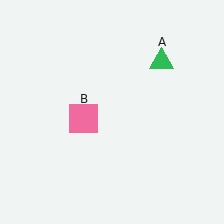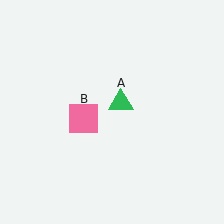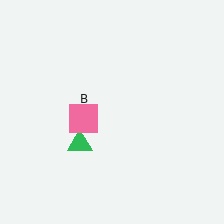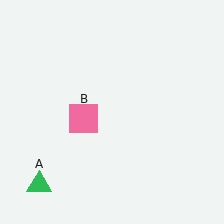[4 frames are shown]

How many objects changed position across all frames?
1 object changed position: green triangle (object A).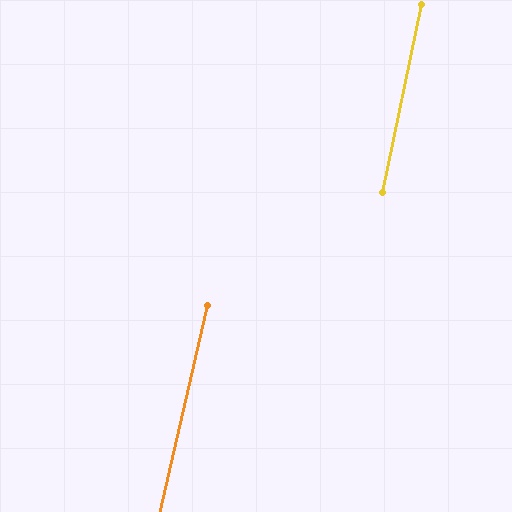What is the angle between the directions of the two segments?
Approximately 1 degree.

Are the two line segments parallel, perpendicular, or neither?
Parallel — their directions differ by only 1.5°.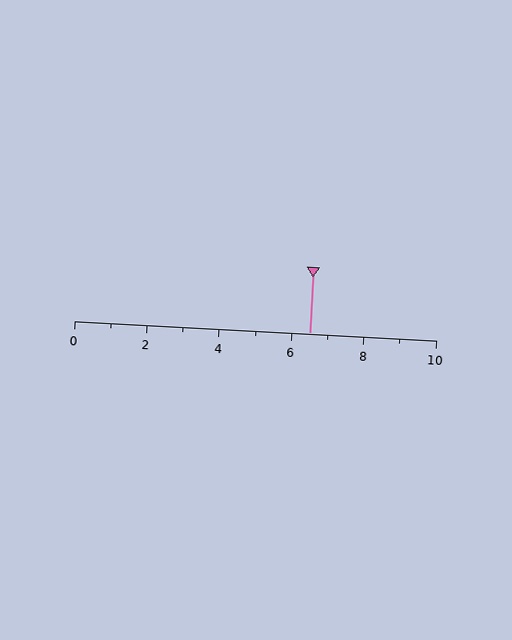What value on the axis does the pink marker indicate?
The marker indicates approximately 6.5.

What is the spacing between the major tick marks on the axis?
The major ticks are spaced 2 apart.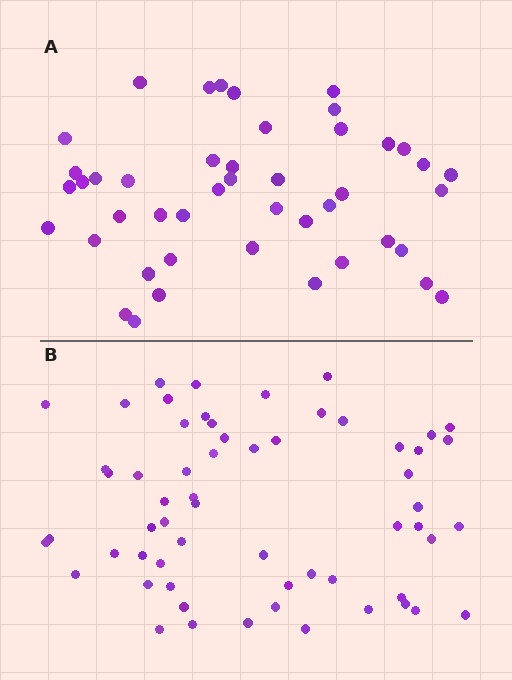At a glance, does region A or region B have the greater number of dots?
Region B (the bottom region) has more dots.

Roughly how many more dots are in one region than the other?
Region B has approximately 15 more dots than region A.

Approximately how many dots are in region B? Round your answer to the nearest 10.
About 60 dots.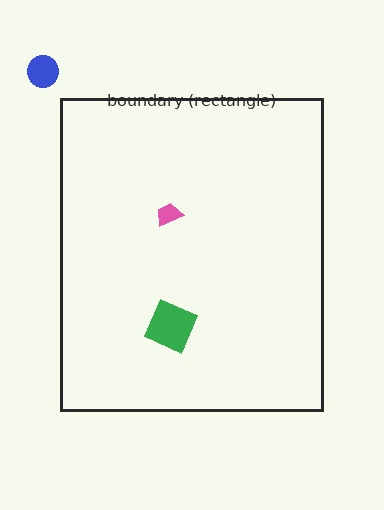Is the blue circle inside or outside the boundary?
Outside.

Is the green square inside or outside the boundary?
Inside.